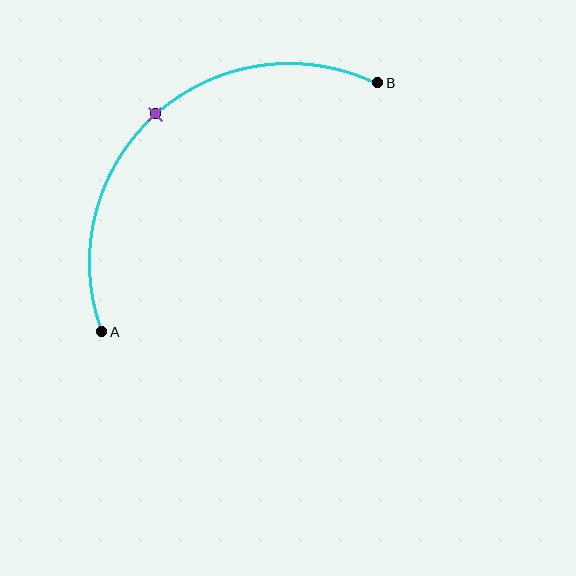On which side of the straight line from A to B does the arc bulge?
The arc bulges above and to the left of the straight line connecting A and B.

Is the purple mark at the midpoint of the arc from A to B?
Yes. The purple mark lies on the arc at equal arc-length from both A and B — it is the arc midpoint.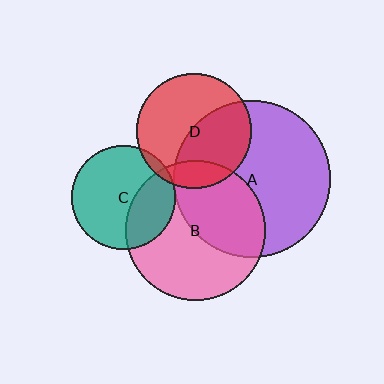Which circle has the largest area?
Circle A (purple).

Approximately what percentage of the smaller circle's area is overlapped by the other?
Approximately 30%.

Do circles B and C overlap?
Yes.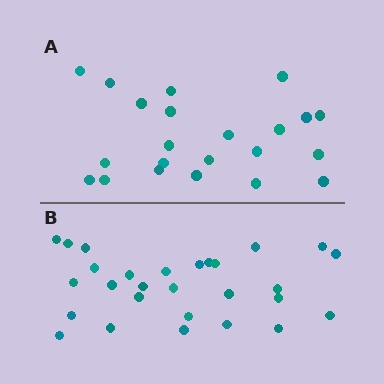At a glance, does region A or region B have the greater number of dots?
Region B (the bottom region) has more dots.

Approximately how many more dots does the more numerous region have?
Region B has about 6 more dots than region A.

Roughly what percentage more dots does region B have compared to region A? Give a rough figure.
About 25% more.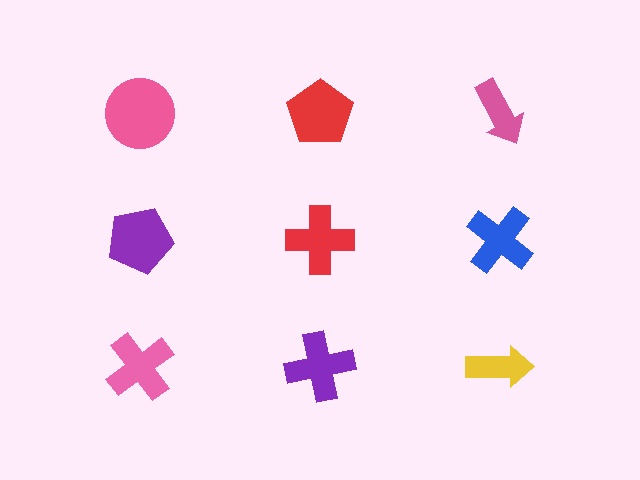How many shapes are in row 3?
3 shapes.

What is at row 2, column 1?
A purple pentagon.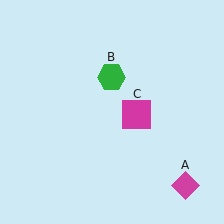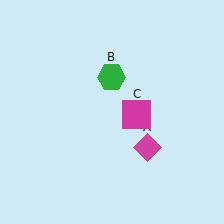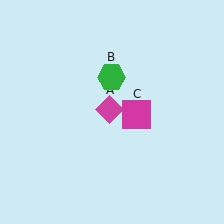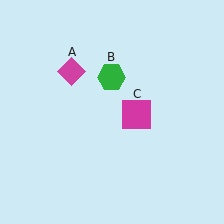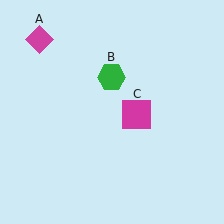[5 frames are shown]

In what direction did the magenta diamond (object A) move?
The magenta diamond (object A) moved up and to the left.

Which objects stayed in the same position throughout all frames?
Green hexagon (object B) and magenta square (object C) remained stationary.